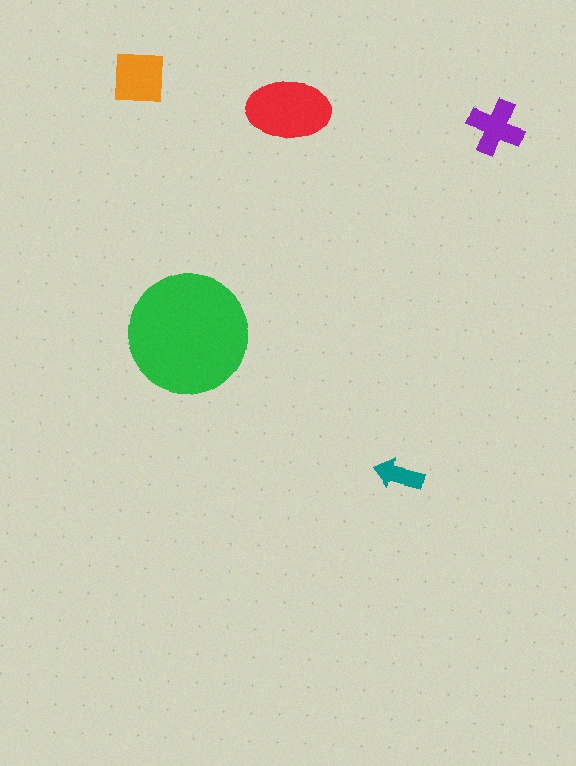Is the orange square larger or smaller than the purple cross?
Larger.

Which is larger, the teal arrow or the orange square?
The orange square.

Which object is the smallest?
The teal arrow.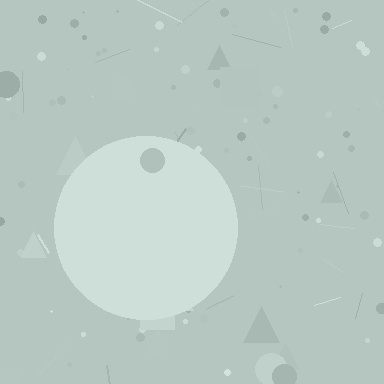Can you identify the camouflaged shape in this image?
The camouflaged shape is a circle.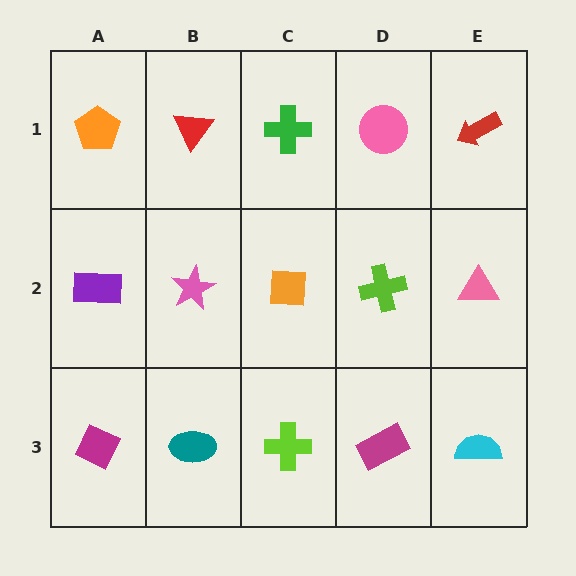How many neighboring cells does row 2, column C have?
4.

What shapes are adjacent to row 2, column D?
A pink circle (row 1, column D), a magenta rectangle (row 3, column D), an orange square (row 2, column C), a pink triangle (row 2, column E).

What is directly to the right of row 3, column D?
A cyan semicircle.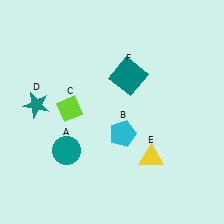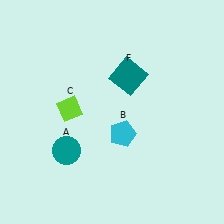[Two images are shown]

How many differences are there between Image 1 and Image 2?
There are 2 differences between the two images.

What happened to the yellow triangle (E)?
The yellow triangle (E) was removed in Image 2. It was in the bottom-right area of Image 1.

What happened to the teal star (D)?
The teal star (D) was removed in Image 2. It was in the top-left area of Image 1.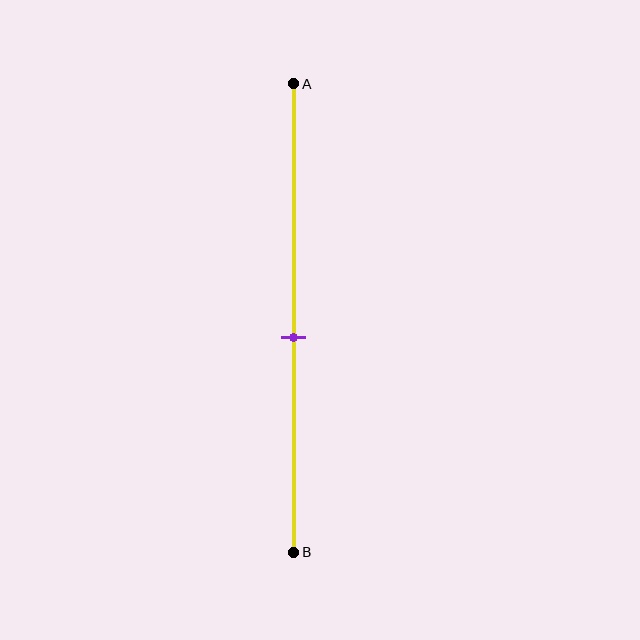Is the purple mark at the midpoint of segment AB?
No, the mark is at about 55% from A, not at the 50% midpoint.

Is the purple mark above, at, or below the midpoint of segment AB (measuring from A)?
The purple mark is below the midpoint of segment AB.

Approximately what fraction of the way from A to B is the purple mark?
The purple mark is approximately 55% of the way from A to B.